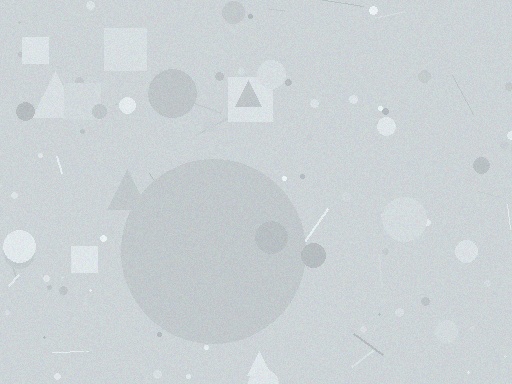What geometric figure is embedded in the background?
A circle is embedded in the background.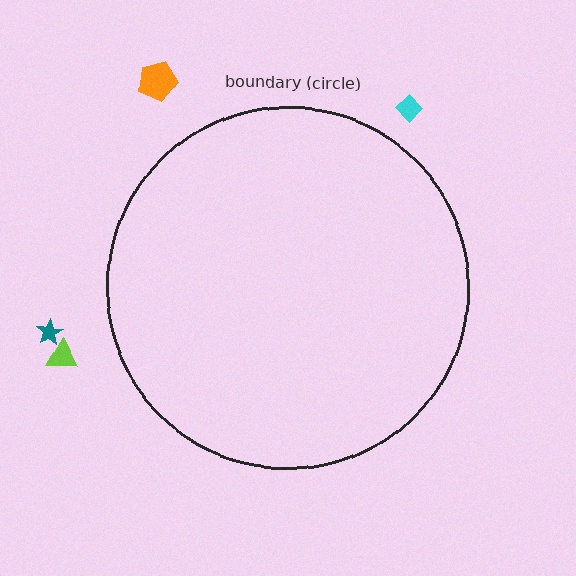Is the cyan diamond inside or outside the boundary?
Outside.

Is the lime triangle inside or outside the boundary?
Outside.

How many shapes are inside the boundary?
0 inside, 4 outside.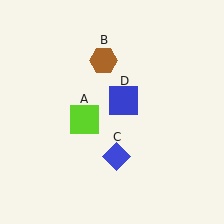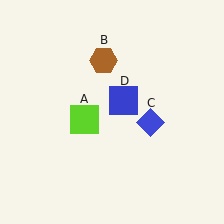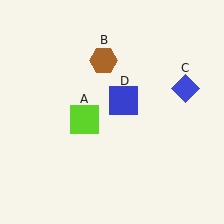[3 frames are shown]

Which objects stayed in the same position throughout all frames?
Lime square (object A) and brown hexagon (object B) and blue square (object D) remained stationary.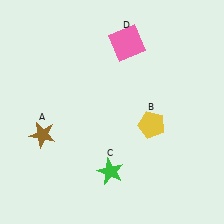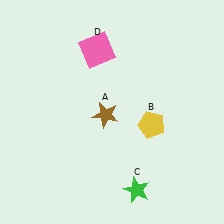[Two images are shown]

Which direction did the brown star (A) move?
The brown star (A) moved right.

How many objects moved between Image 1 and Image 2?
3 objects moved between the two images.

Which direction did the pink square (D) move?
The pink square (D) moved left.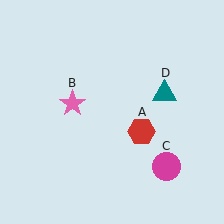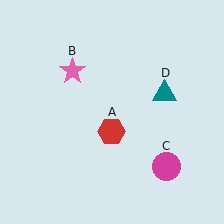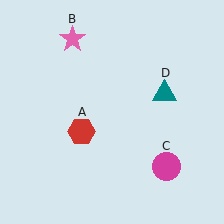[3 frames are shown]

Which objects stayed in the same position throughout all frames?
Magenta circle (object C) and teal triangle (object D) remained stationary.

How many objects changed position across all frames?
2 objects changed position: red hexagon (object A), pink star (object B).